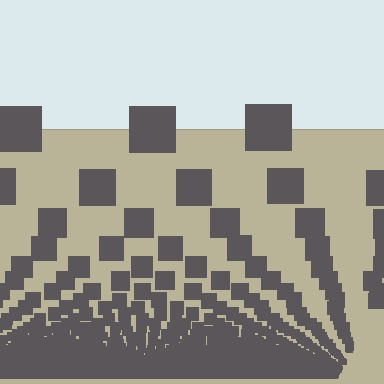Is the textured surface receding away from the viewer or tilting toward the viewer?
The surface appears to tilt toward the viewer. Texture elements get larger and sparser toward the top.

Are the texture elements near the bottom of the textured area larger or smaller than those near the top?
Smaller. The gradient is inverted — elements near the bottom are smaller and denser.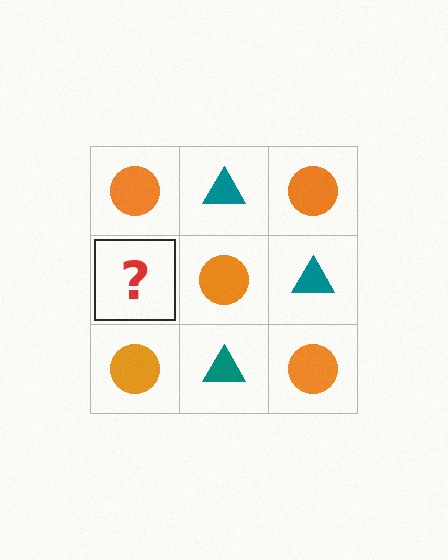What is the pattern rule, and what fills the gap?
The rule is that it alternates orange circle and teal triangle in a checkerboard pattern. The gap should be filled with a teal triangle.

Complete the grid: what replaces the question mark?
The question mark should be replaced with a teal triangle.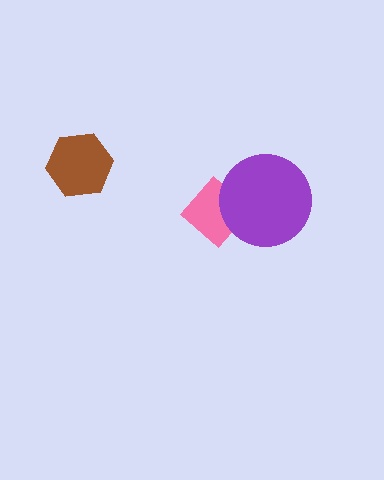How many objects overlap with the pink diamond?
1 object overlaps with the pink diamond.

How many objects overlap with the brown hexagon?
0 objects overlap with the brown hexagon.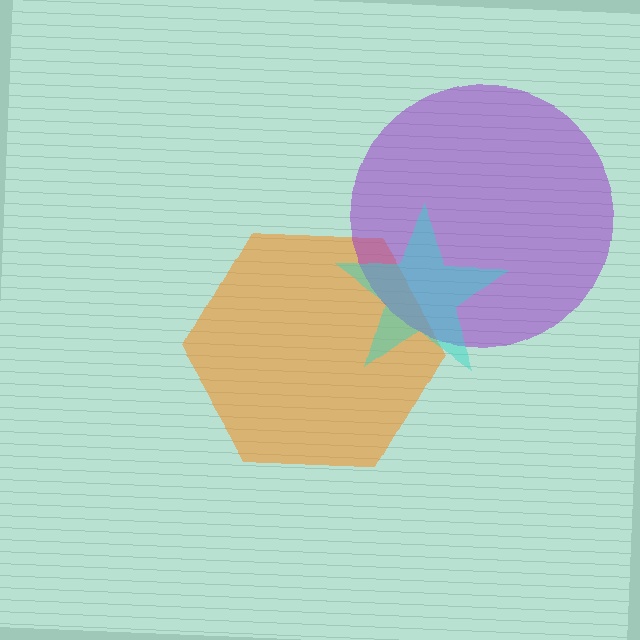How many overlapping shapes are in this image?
There are 3 overlapping shapes in the image.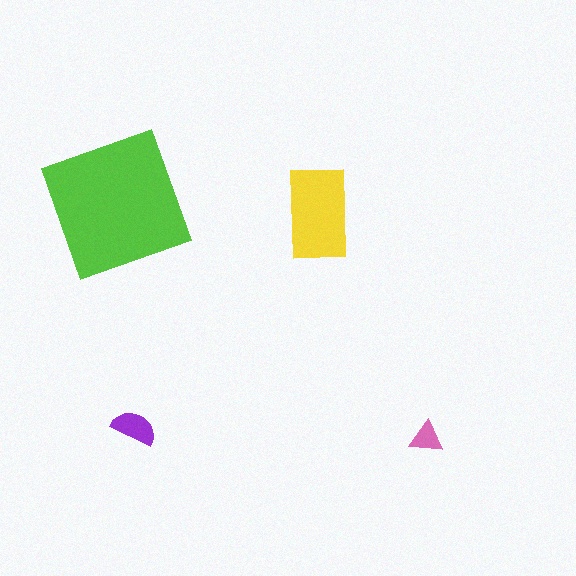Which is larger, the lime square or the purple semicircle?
The lime square.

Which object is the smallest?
The pink triangle.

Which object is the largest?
The lime square.